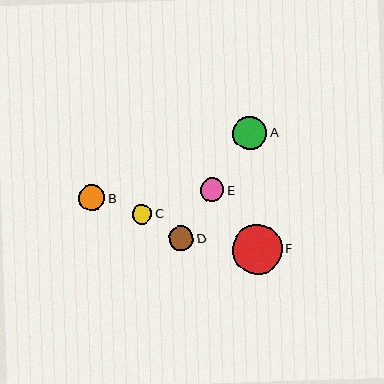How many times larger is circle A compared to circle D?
Circle A is approximately 1.4 times the size of circle D.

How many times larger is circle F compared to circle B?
Circle F is approximately 1.9 times the size of circle B.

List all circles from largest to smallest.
From largest to smallest: F, A, B, D, E, C.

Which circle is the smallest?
Circle C is the smallest with a size of approximately 19 pixels.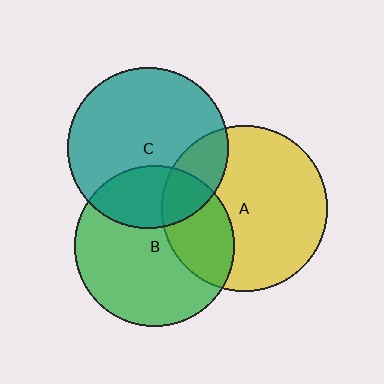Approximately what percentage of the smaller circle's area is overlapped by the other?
Approximately 20%.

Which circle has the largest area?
Circle A (yellow).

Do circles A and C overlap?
Yes.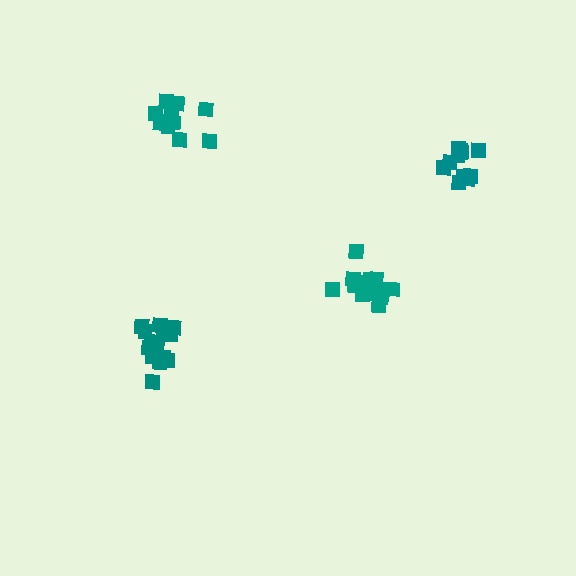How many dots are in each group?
Group 1: 11 dots, Group 2: 15 dots, Group 3: 14 dots, Group 4: 11 dots (51 total).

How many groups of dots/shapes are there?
There are 4 groups.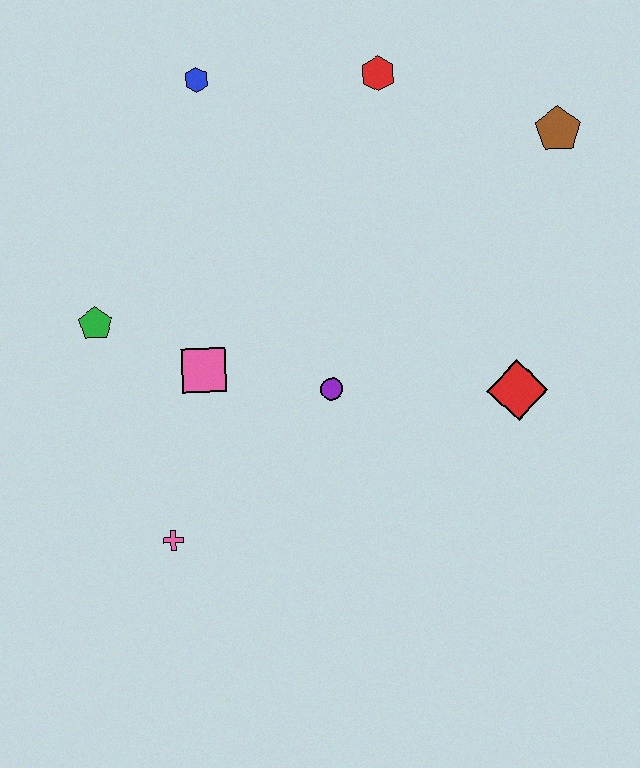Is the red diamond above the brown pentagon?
No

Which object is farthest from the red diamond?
The blue hexagon is farthest from the red diamond.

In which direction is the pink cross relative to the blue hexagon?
The pink cross is below the blue hexagon.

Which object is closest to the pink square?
The green pentagon is closest to the pink square.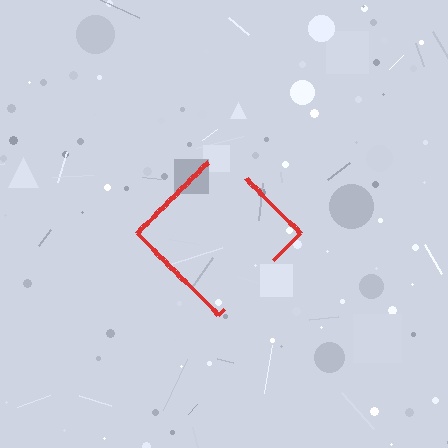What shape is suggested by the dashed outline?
The dashed outline suggests a diamond.